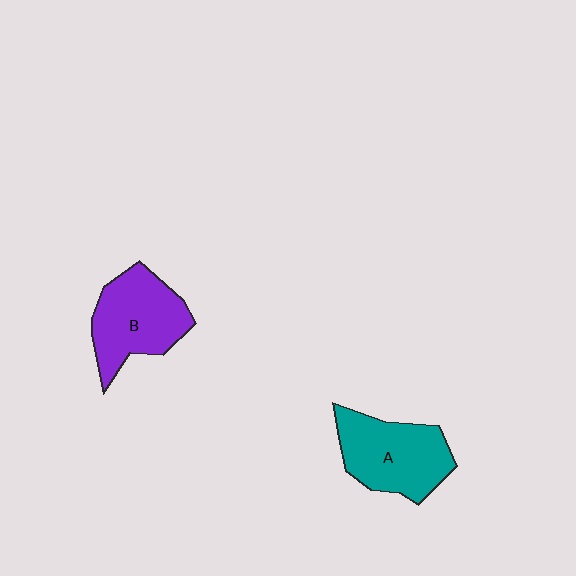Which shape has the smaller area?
Shape B (purple).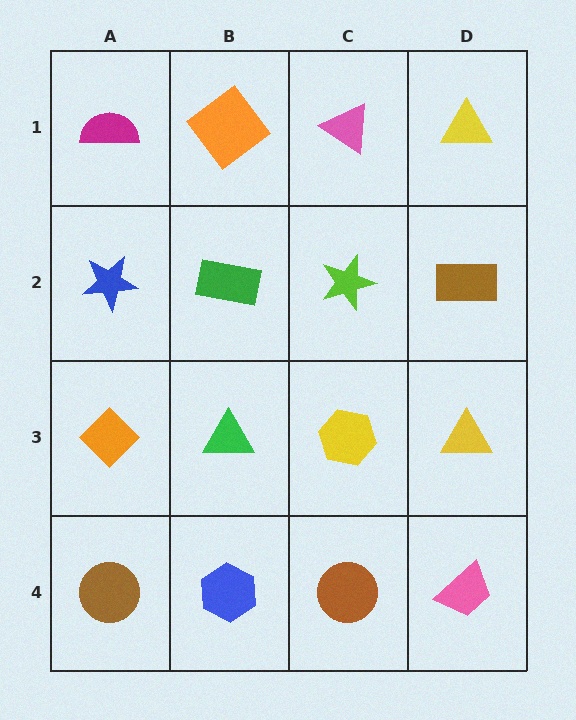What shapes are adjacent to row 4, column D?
A yellow triangle (row 3, column D), a brown circle (row 4, column C).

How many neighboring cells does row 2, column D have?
3.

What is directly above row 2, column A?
A magenta semicircle.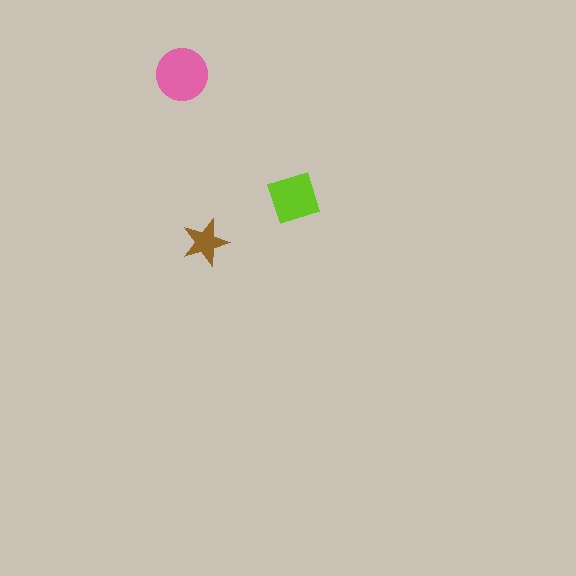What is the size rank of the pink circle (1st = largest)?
1st.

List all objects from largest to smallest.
The pink circle, the lime diamond, the brown star.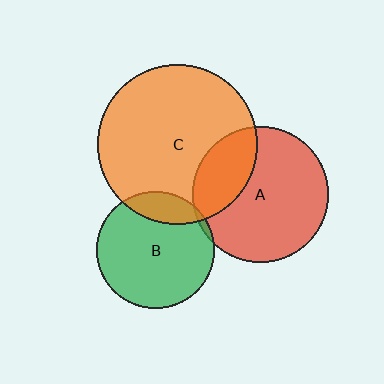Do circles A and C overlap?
Yes.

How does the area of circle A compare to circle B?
Approximately 1.3 times.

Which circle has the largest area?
Circle C (orange).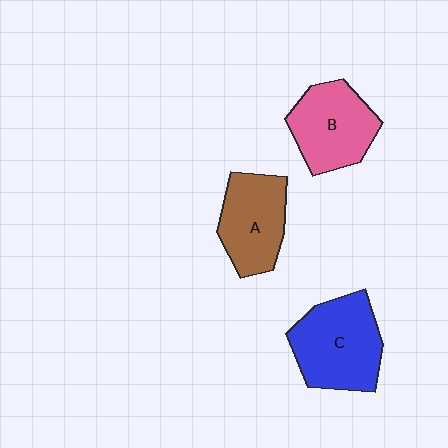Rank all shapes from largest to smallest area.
From largest to smallest: C (blue), B (pink), A (brown).